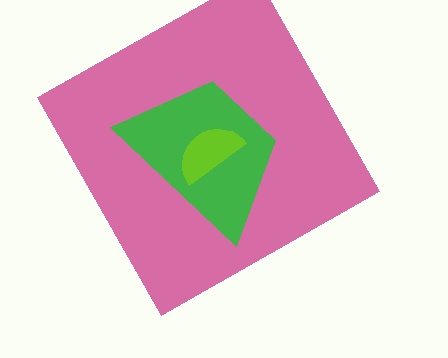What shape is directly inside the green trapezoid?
The lime semicircle.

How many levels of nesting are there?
3.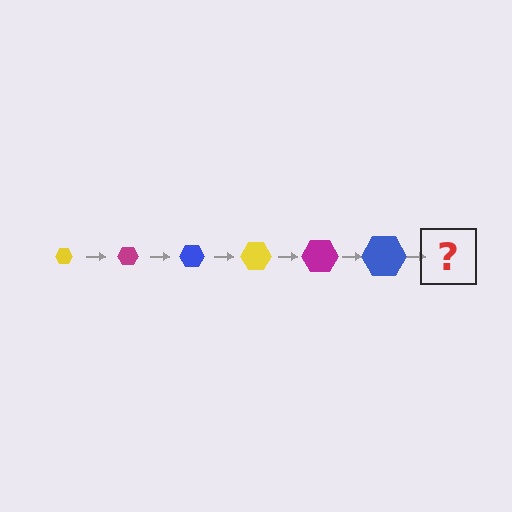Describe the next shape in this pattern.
It should be a yellow hexagon, larger than the previous one.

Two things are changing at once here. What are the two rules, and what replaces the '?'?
The two rules are that the hexagon grows larger each step and the color cycles through yellow, magenta, and blue. The '?' should be a yellow hexagon, larger than the previous one.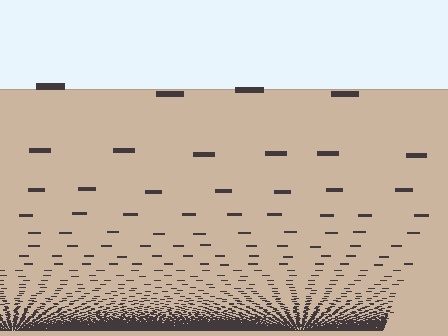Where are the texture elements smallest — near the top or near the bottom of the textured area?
Near the bottom.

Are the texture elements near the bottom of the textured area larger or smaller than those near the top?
Smaller. The gradient is inverted — elements near the bottom are smaller and denser.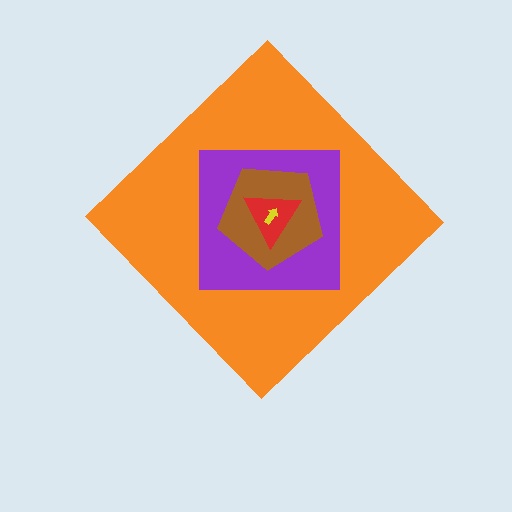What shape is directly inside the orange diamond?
The purple square.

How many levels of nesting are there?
5.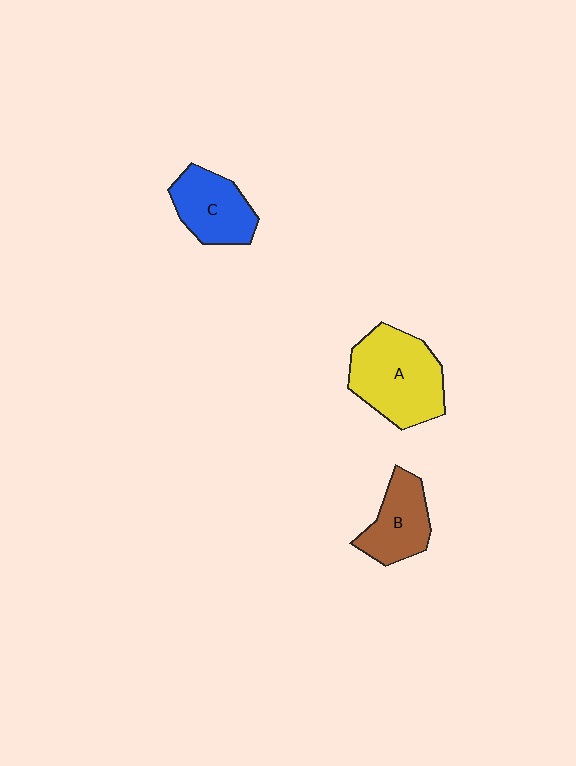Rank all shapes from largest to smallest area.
From largest to smallest: A (yellow), C (blue), B (brown).